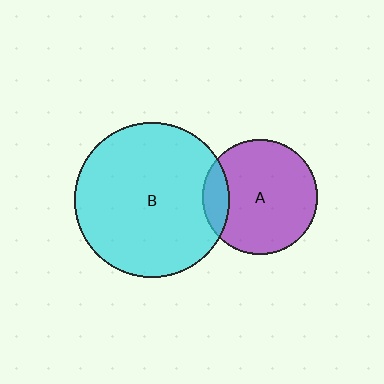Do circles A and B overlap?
Yes.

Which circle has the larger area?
Circle B (cyan).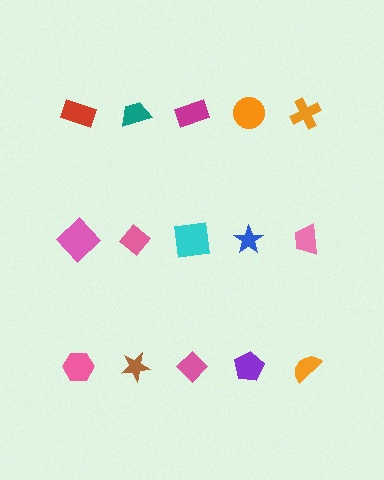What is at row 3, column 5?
An orange semicircle.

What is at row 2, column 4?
A blue star.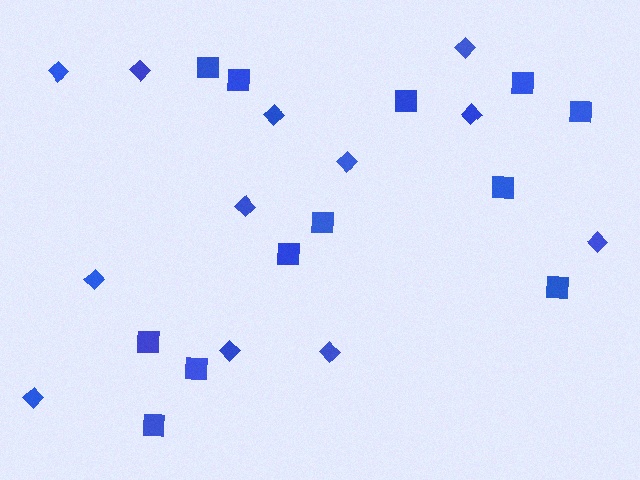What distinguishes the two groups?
There are 2 groups: one group of squares (12) and one group of diamonds (12).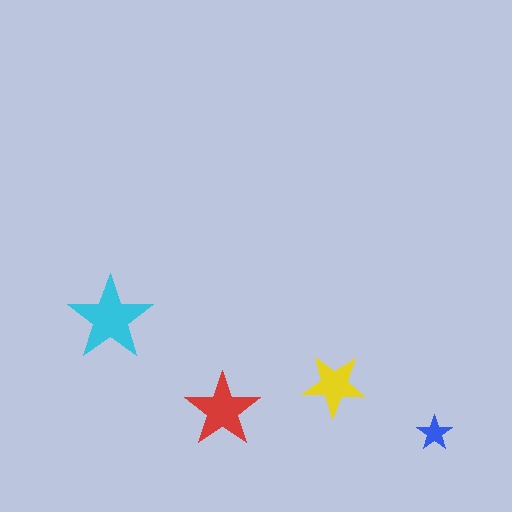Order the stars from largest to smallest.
the cyan one, the red one, the yellow one, the blue one.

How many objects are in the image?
There are 4 objects in the image.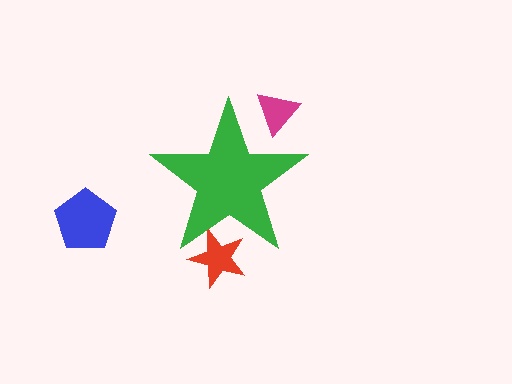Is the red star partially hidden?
Yes, the red star is partially hidden behind the green star.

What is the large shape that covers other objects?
A green star.